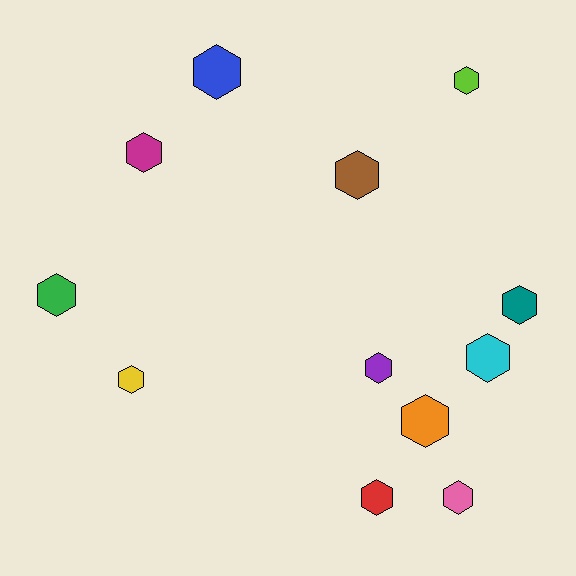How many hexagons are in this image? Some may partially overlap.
There are 12 hexagons.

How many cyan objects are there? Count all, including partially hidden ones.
There is 1 cyan object.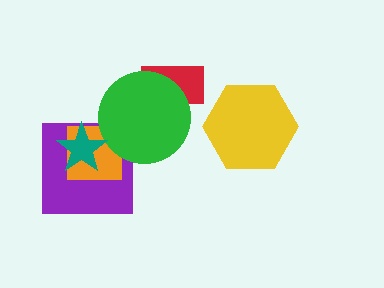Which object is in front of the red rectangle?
The green circle is in front of the red rectangle.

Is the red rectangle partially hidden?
Yes, it is partially covered by another shape.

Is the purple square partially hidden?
Yes, it is partially covered by another shape.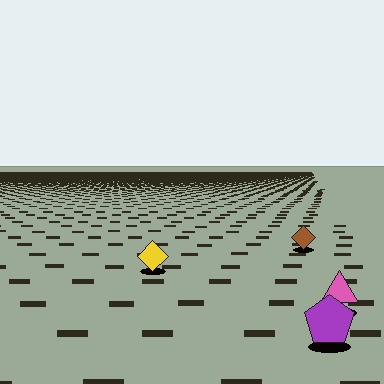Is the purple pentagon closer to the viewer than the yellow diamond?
Yes. The purple pentagon is closer — you can tell from the texture gradient: the ground texture is coarser near it.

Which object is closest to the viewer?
The purple pentagon is closest. The texture marks near it are larger and more spread out.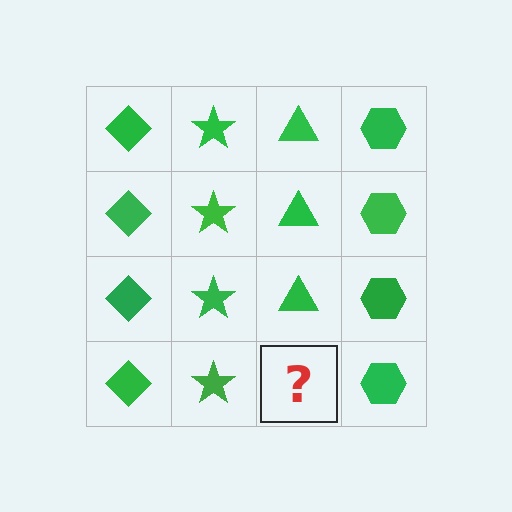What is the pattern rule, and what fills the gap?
The rule is that each column has a consistent shape. The gap should be filled with a green triangle.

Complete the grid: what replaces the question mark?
The question mark should be replaced with a green triangle.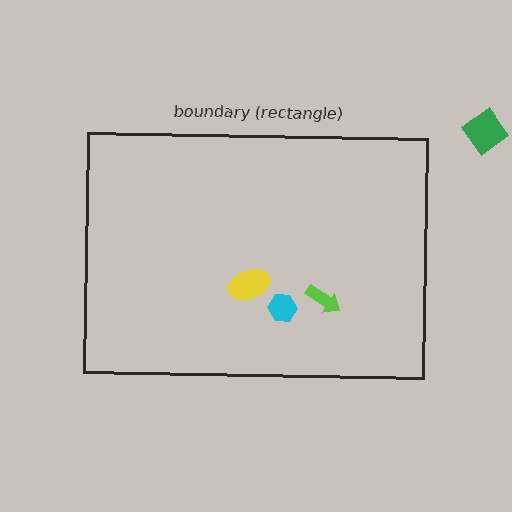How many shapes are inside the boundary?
3 inside, 1 outside.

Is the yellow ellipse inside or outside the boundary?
Inside.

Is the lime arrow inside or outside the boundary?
Inside.